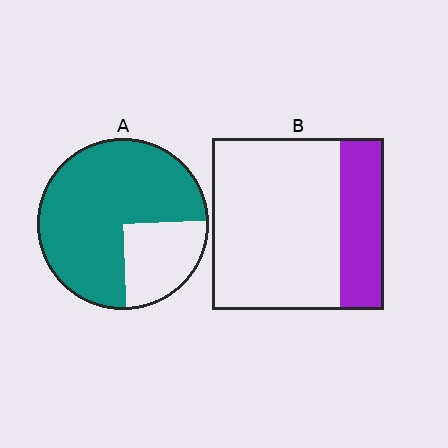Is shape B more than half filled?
No.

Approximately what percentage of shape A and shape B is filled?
A is approximately 75% and B is approximately 25%.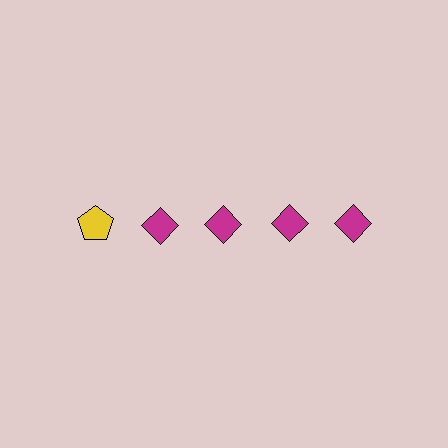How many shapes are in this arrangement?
There are 5 shapes arranged in a grid pattern.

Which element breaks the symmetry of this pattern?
The yellow pentagon in the top row, leftmost column breaks the symmetry. All other shapes are magenta diamonds.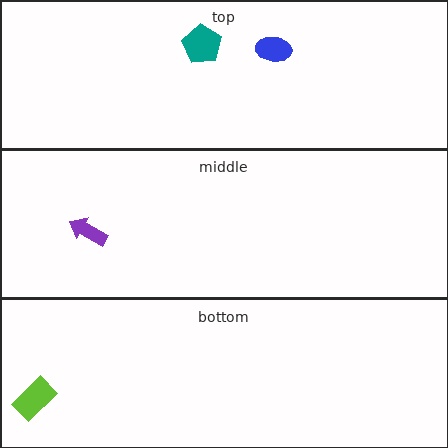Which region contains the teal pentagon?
The top region.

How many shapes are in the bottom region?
1.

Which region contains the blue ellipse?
The top region.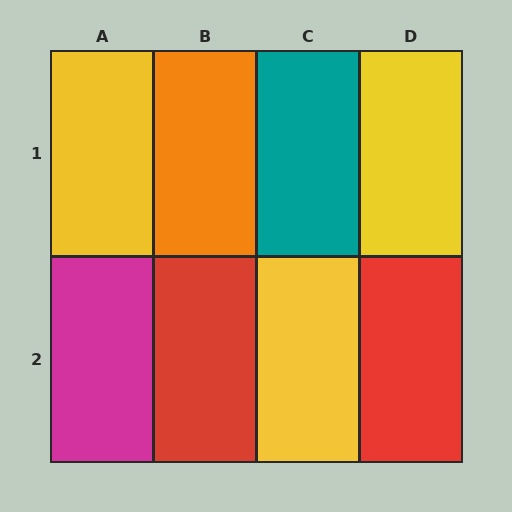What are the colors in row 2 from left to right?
Magenta, red, yellow, red.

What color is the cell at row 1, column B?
Orange.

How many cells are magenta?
1 cell is magenta.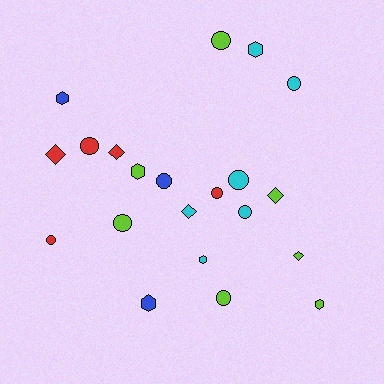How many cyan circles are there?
There are 3 cyan circles.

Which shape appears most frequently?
Circle, with 10 objects.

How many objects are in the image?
There are 21 objects.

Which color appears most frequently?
Lime, with 7 objects.